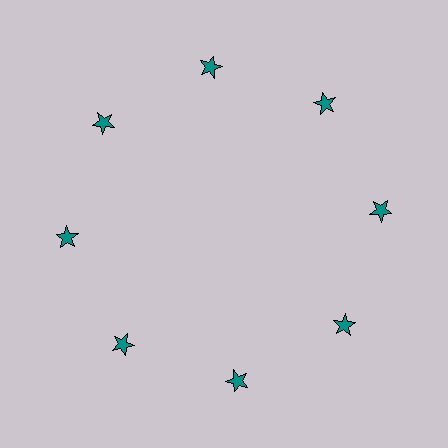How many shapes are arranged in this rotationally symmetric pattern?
There are 8 shapes, arranged in 8 groups of 1.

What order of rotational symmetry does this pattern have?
This pattern has 8-fold rotational symmetry.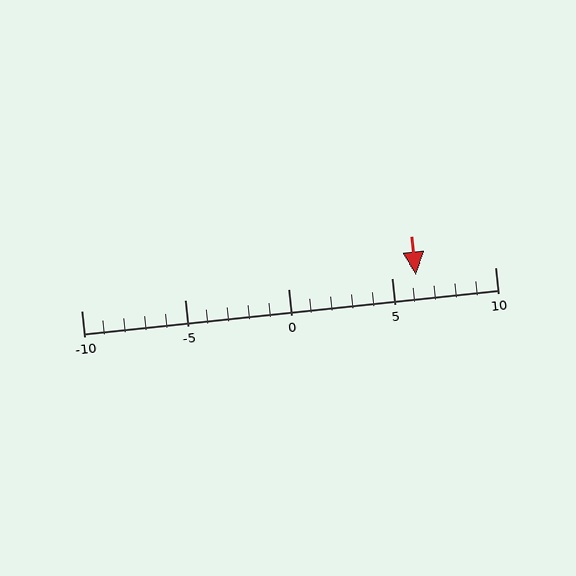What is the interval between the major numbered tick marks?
The major tick marks are spaced 5 units apart.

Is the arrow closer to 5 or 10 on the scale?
The arrow is closer to 5.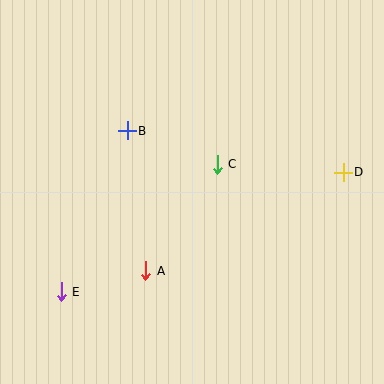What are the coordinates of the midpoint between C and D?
The midpoint between C and D is at (280, 168).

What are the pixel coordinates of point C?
Point C is at (217, 164).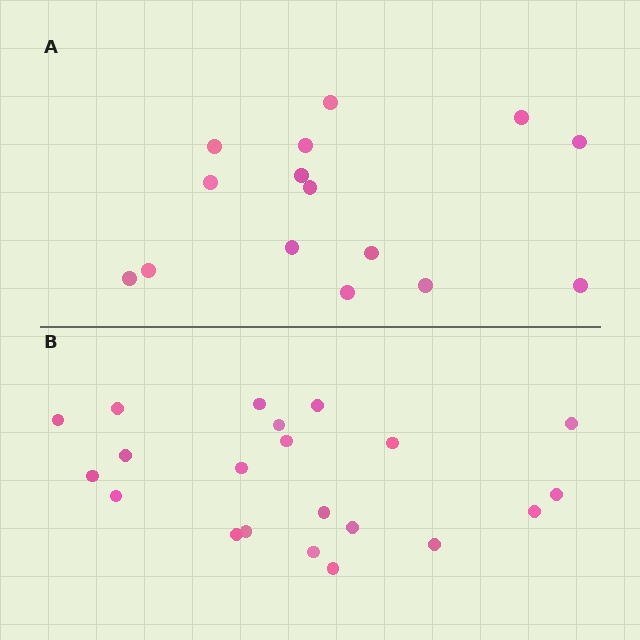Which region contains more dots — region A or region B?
Region B (the bottom region) has more dots.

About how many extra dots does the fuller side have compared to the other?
Region B has about 6 more dots than region A.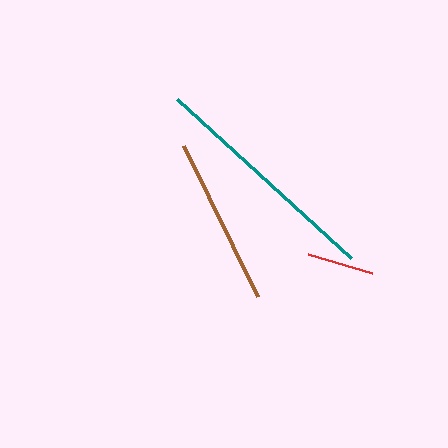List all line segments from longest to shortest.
From longest to shortest: teal, brown, red.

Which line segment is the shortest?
The red line is the shortest at approximately 67 pixels.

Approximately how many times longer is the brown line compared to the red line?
The brown line is approximately 2.5 times the length of the red line.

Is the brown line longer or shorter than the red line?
The brown line is longer than the red line.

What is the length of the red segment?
The red segment is approximately 67 pixels long.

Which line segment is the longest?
The teal line is the longest at approximately 235 pixels.